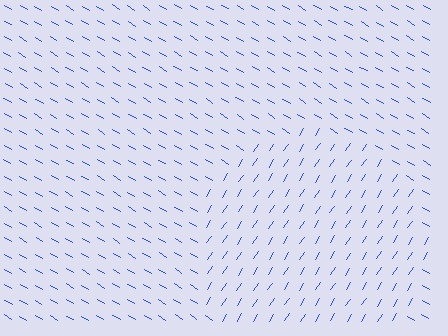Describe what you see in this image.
The image is filled with small blue line segments. A circle region in the image has lines oriented differently from the surrounding lines, creating a visible texture boundary.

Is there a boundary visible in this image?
Yes, there is a texture boundary formed by a change in line orientation.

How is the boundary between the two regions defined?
The boundary is defined purely by a change in line orientation (approximately 88 degrees difference). All lines are the same color and thickness.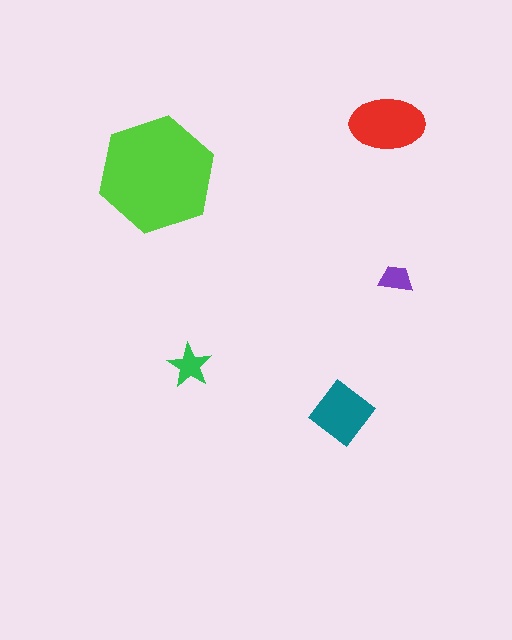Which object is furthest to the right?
The purple trapezoid is rightmost.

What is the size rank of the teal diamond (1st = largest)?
3rd.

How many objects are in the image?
There are 5 objects in the image.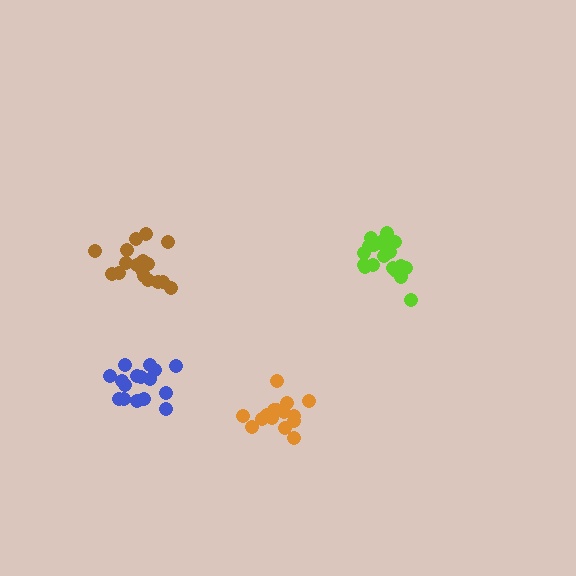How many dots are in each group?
Group 1: 19 dots, Group 2: 17 dots, Group 3: 16 dots, Group 4: 15 dots (67 total).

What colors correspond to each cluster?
The clusters are colored: lime, brown, blue, orange.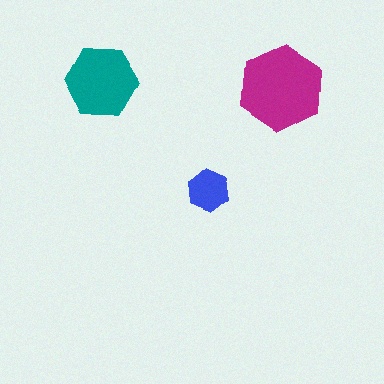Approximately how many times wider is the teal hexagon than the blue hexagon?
About 1.5 times wider.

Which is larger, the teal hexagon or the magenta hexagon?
The magenta one.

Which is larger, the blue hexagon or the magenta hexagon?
The magenta one.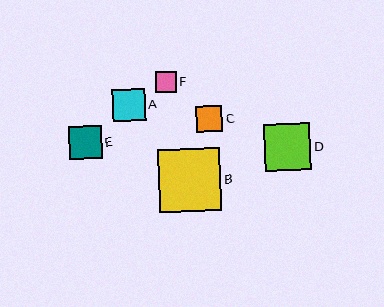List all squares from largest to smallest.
From largest to smallest: B, D, E, A, C, F.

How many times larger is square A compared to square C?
Square A is approximately 1.2 times the size of square C.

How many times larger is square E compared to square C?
Square E is approximately 1.3 times the size of square C.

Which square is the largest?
Square B is the largest with a size of approximately 63 pixels.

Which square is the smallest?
Square F is the smallest with a size of approximately 21 pixels.